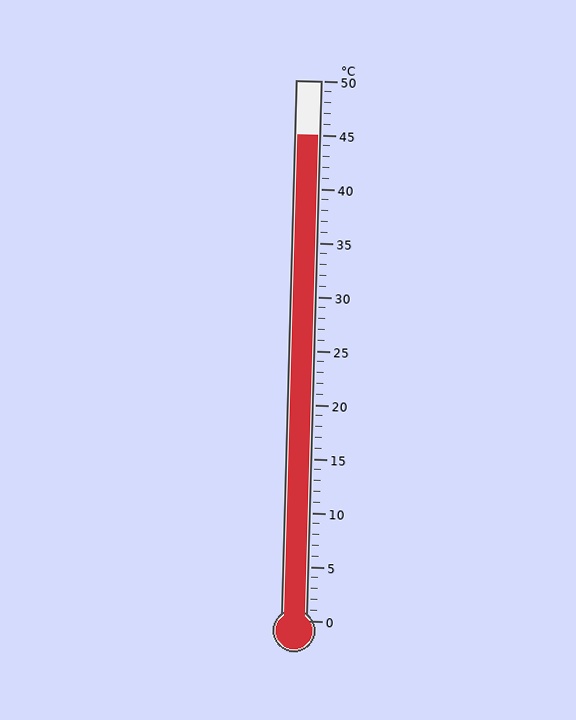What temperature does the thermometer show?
The thermometer shows approximately 45°C.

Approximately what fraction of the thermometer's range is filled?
The thermometer is filled to approximately 90% of its range.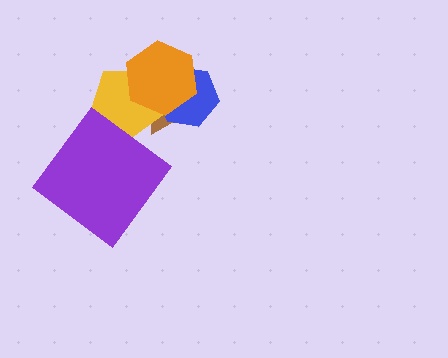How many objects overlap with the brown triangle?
3 objects overlap with the brown triangle.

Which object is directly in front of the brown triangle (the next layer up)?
The blue hexagon is directly in front of the brown triangle.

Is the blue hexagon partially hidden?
Yes, it is partially covered by another shape.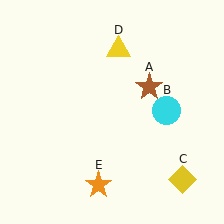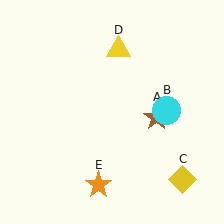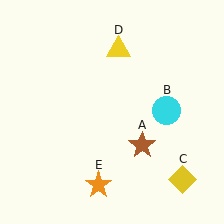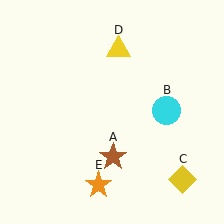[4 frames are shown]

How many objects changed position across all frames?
1 object changed position: brown star (object A).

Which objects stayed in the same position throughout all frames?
Cyan circle (object B) and yellow diamond (object C) and yellow triangle (object D) and orange star (object E) remained stationary.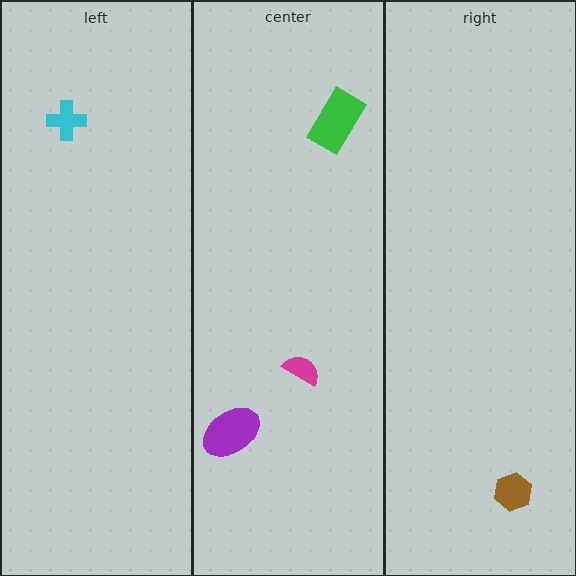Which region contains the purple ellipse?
The center region.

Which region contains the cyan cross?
The left region.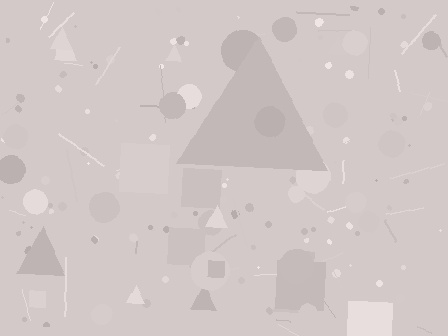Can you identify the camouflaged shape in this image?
The camouflaged shape is a triangle.